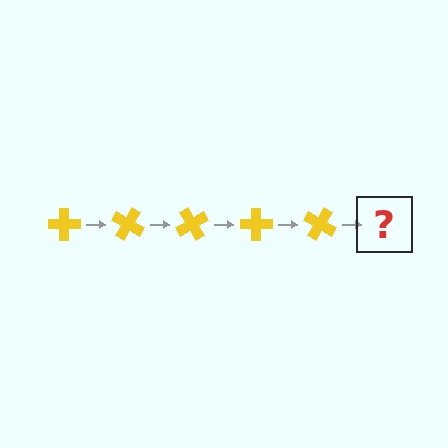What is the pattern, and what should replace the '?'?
The pattern is that the cross rotates 30 degrees each step. The '?' should be a yellow cross rotated 150 degrees.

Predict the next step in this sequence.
The next step is a yellow cross rotated 150 degrees.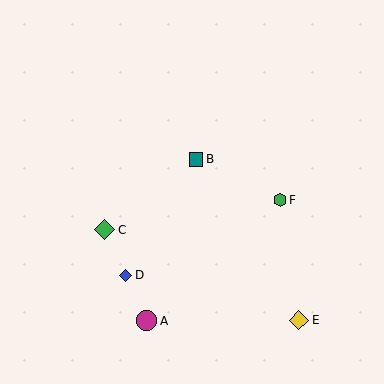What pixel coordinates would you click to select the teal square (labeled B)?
Click at (196, 159) to select the teal square B.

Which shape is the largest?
The green diamond (labeled C) is the largest.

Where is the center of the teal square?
The center of the teal square is at (196, 159).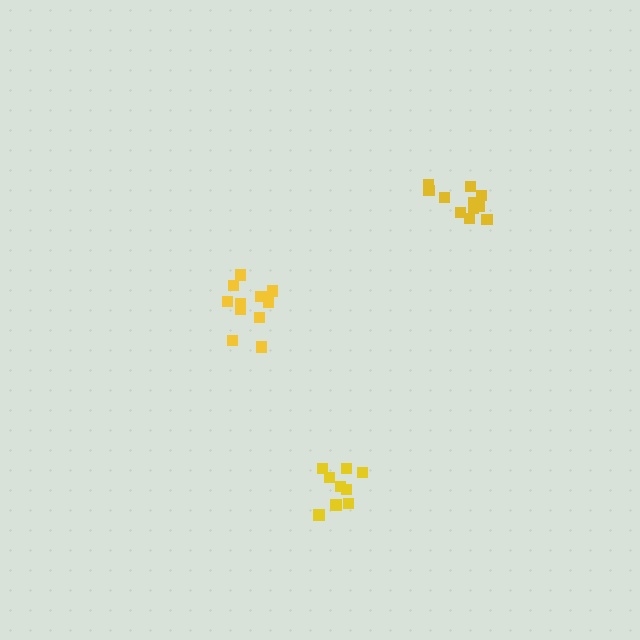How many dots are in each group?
Group 1: 11 dots, Group 2: 9 dots, Group 3: 11 dots (31 total).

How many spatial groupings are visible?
There are 3 spatial groupings.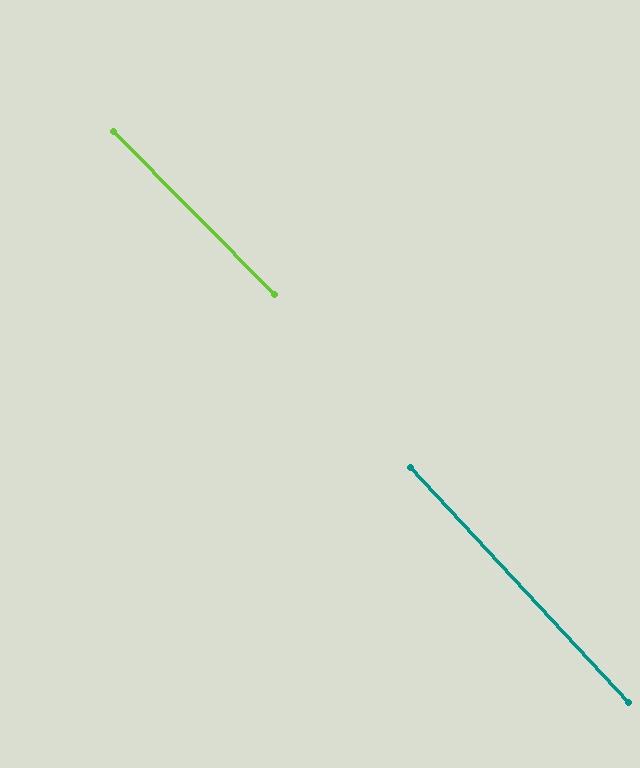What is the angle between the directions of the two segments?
Approximately 1 degree.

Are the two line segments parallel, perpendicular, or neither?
Parallel — their directions differ by only 1.4°.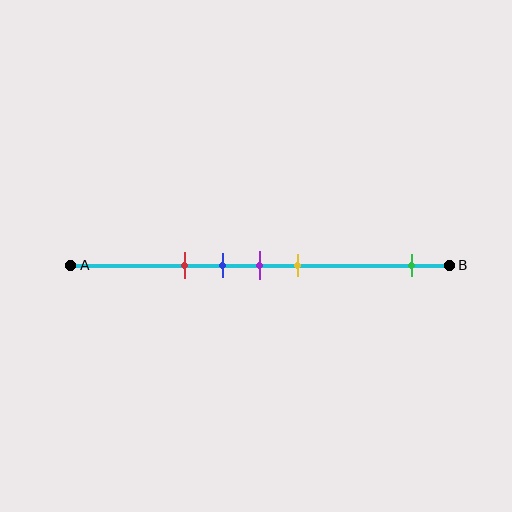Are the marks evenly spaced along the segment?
No, the marks are not evenly spaced.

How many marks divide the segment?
There are 5 marks dividing the segment.